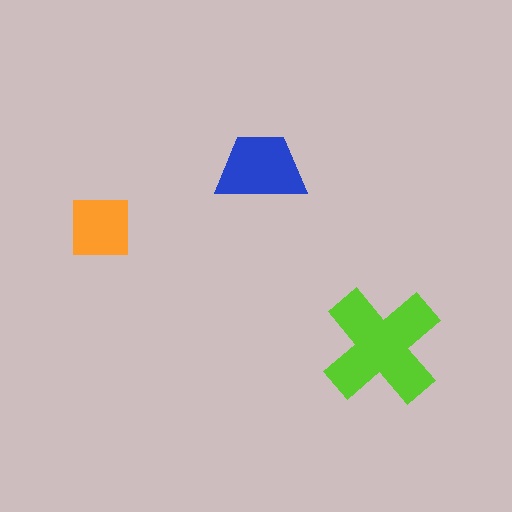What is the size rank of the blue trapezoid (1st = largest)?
2nd.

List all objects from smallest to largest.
The orange square, the blue trapezoid, the lime cross.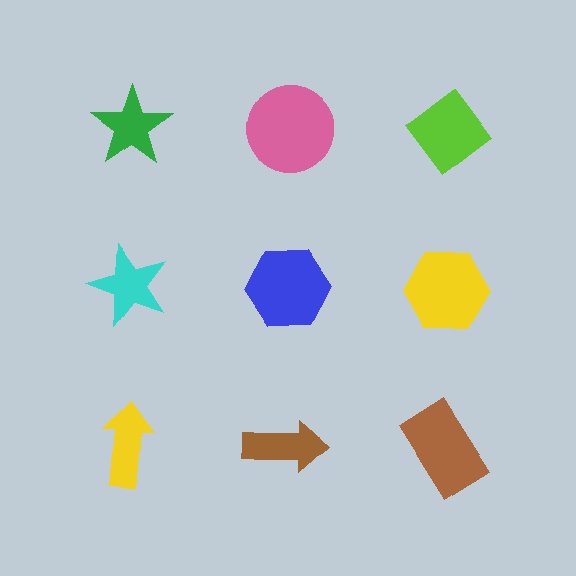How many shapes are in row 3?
3 shapes.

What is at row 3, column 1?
A yellow arrow.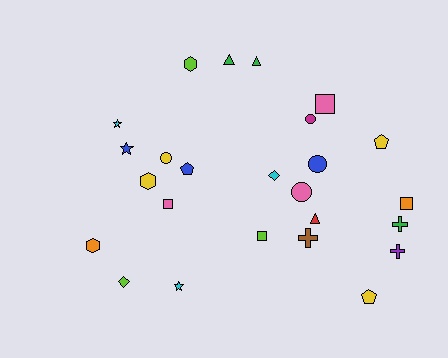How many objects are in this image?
There are 25 objects.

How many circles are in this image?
There are 4 circles.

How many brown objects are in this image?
There is 1 brown object.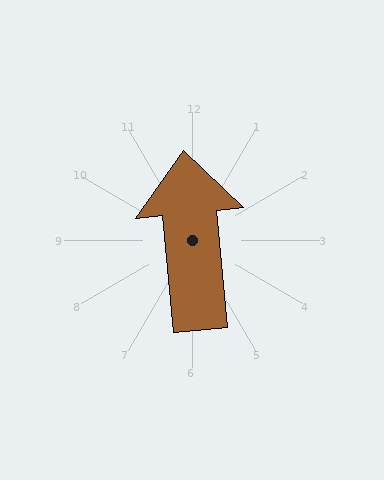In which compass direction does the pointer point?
North.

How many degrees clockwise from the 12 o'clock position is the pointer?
Approximately 355 degrees.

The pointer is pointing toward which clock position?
Roughly 12 o'clock.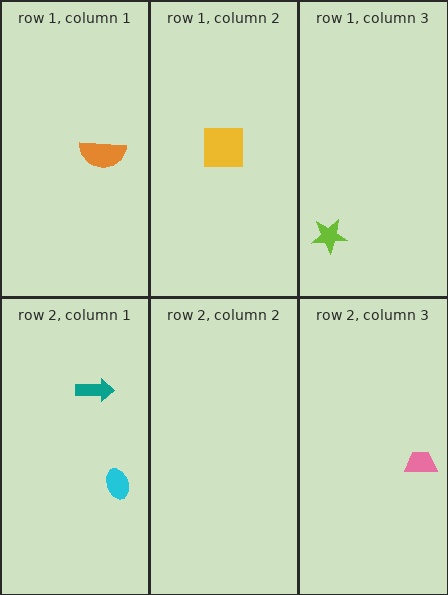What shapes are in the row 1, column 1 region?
The orange semicircle.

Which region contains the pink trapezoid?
The row 2, column 3 region.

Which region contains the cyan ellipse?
The row 2, column 1 region.